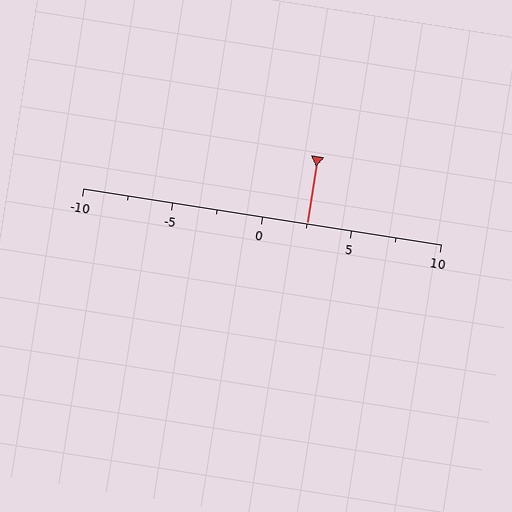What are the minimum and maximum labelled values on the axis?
The axis runs from -10 to 10.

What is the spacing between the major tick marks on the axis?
The major ticks are spaced 5 apart.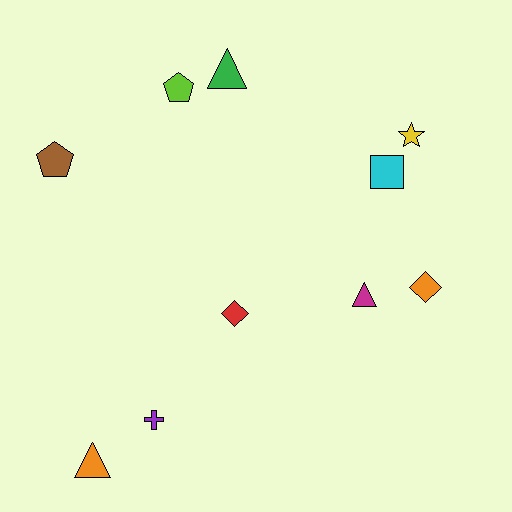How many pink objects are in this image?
There are no pink objects.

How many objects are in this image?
There are 10 objects.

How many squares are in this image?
There is 1 square.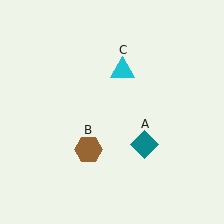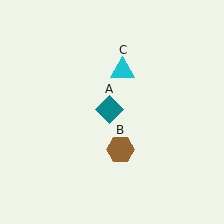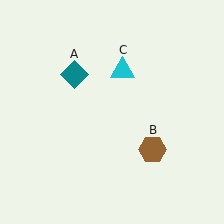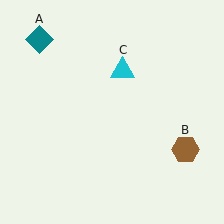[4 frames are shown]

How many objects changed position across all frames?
2 objects changed position: teal diamond (object A), brown hexagon (object B).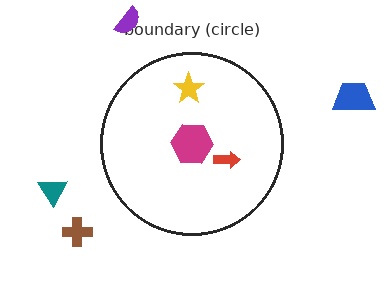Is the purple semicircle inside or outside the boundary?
Outside.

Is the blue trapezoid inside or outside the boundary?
Outside.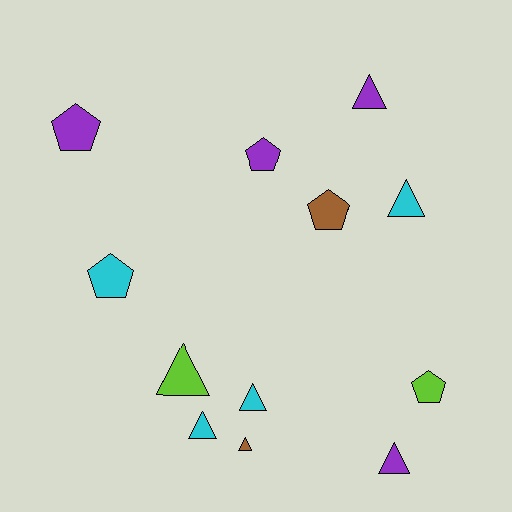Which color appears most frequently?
Purple, with 4 objects.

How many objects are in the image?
There are 12 objects.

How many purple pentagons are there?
There are 2 purple pentagons.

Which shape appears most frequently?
Triangle, with 7 objects.